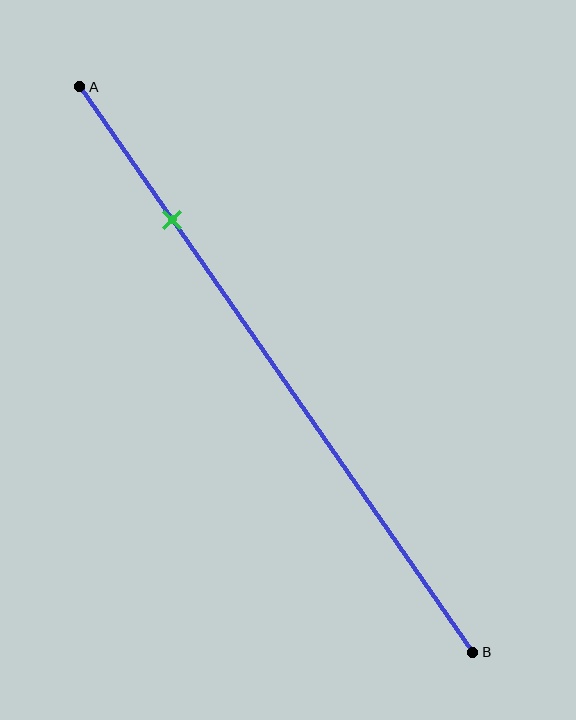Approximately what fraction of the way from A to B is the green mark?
The green mark is approximately 25% of the way from A to B.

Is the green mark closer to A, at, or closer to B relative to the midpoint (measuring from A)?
The green mark is closer to point A than the midpoint of segment AB.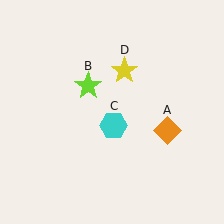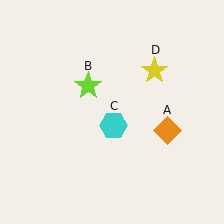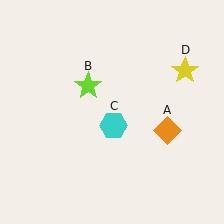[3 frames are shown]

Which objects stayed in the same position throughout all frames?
Orange diamond (object A) and lime star (object B) and cyan hexagon (object C) remained stationary.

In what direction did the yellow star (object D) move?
The yellow star (object D) moved right.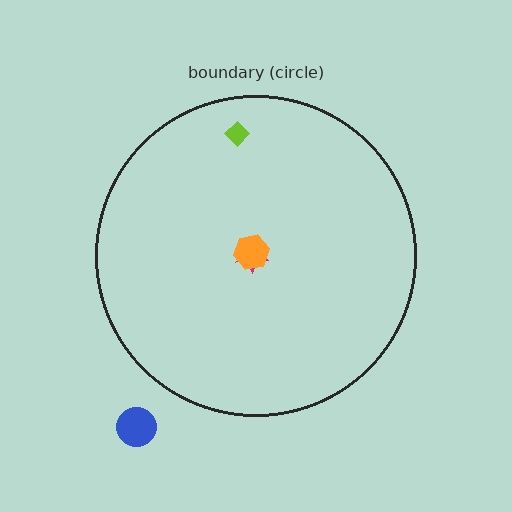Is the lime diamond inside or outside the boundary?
Inside.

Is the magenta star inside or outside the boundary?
Inside.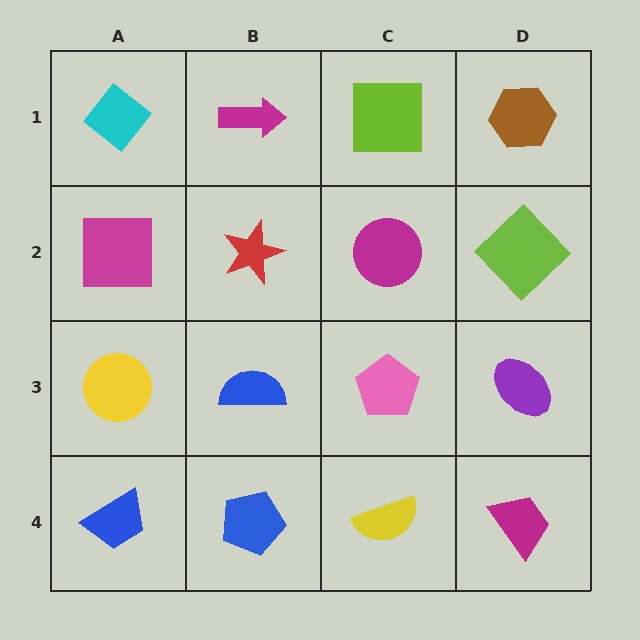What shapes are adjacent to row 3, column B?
A red star (row 2, column B), a blue pentagon (row 4, column B), a yellow circle (row 3, column A), a pink pentagon (row 3, column C).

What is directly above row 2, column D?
A brown hexagon.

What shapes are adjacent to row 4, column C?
A pink pentagon (row 3, column C), a blue pentagon (row 4, column B), a magenta trapezoid (row 4, column D).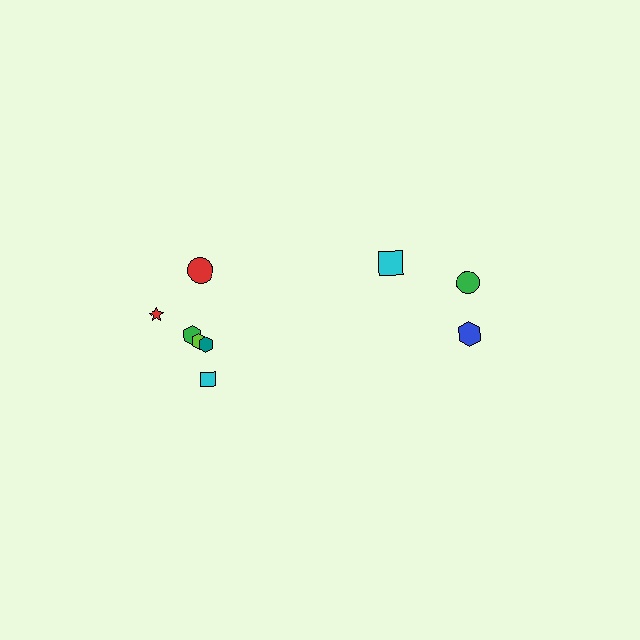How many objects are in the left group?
There are 6 objects.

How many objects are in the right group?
There are 3 objects.